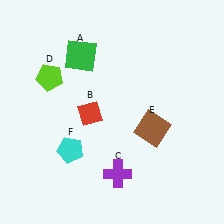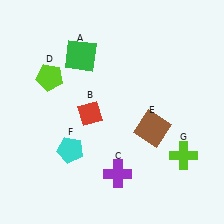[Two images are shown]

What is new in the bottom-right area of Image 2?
A lime cross (G) was added in the bottom-right area of Image 2.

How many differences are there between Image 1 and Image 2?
There is 1 difference between the two images.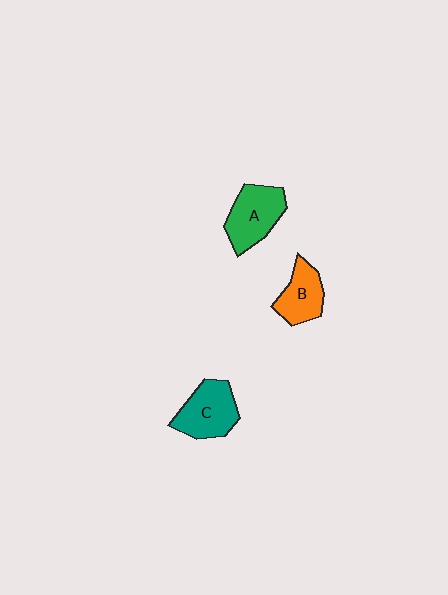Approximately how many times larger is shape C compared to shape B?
Approximately 1.3 times.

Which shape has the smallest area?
Shape B (orange).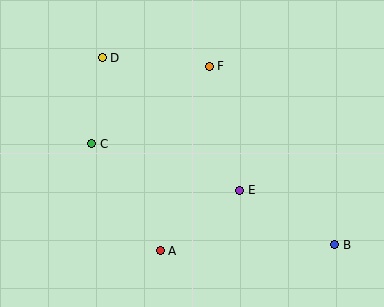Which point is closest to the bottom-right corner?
Point B is closest to the bottom-right corner.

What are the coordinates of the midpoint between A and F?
The midpoint between A and F is at (185, 159).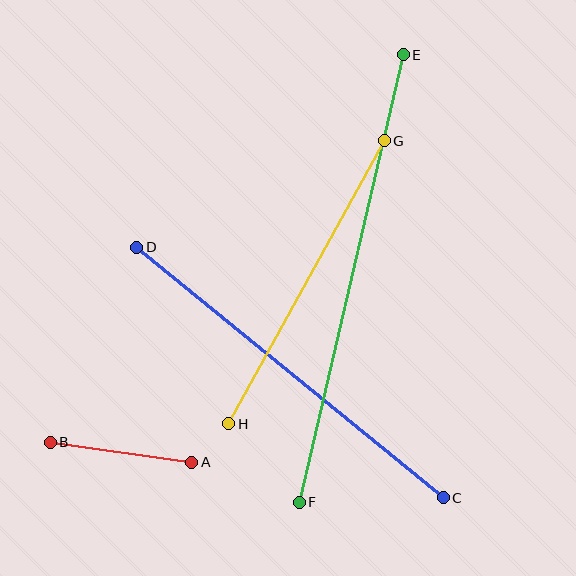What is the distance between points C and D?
The distance is approximately 396 pixels.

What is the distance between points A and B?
The distance is approximately 143 pixels.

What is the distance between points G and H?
The distance is approximately 323 pixels.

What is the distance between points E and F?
The distance is approximately 460 pixels.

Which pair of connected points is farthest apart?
Points E and F are farthest apart.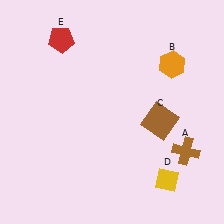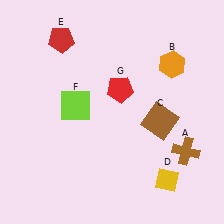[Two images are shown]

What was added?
A lime square (F), a red pentagon (G) were added in Image 2.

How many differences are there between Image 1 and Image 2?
There are 2 differences between the two images.